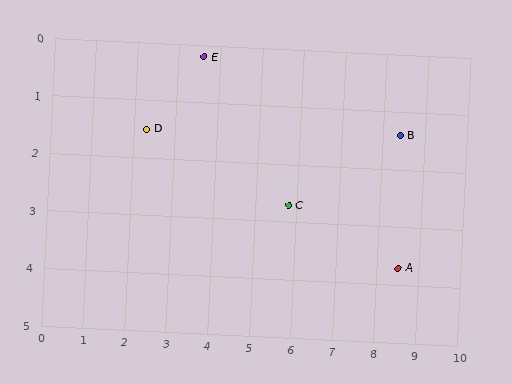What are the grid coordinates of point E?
Point E is at approximately (3.6, 0.2).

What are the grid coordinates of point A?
Point A is at approximately (8.5, 3.7).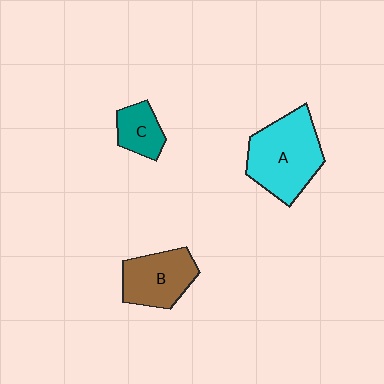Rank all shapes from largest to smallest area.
From largest to smallest: A (cyan), B (brown), C (teal).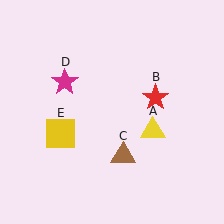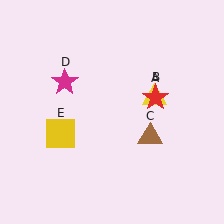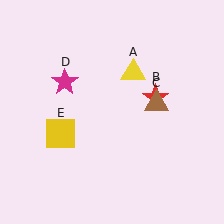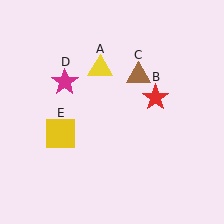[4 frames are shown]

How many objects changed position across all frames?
2 objects changed position: yellow triangle (object A), brown triangle (object C).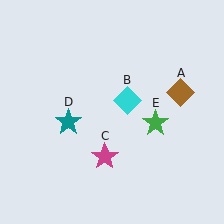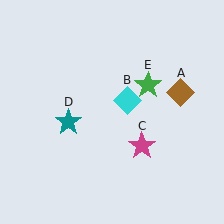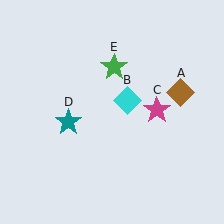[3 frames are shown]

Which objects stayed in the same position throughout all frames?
Brown diamond (object A) and cyan diamond (object B) and teal star (object D) remained stationary.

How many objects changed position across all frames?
2 objects changed position: magenta star (object C), green star (object E).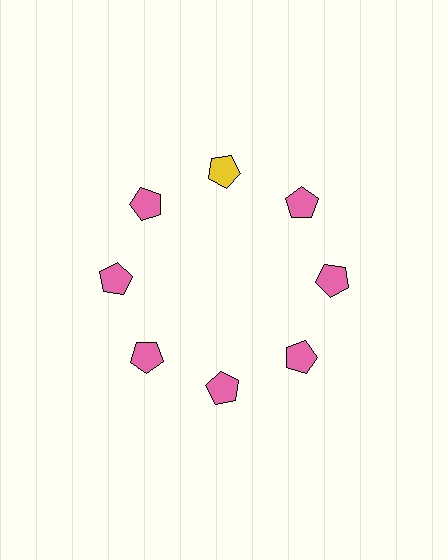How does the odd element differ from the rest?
It has a different color: yellow instead of pink.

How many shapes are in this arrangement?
There are 8 shapes arranged in a ring pattern.